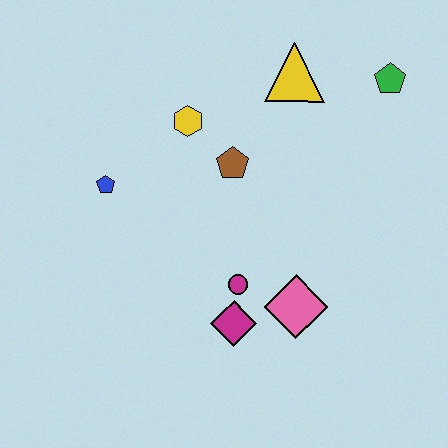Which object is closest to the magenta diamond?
The magenta circle is closest to the magenta diamond.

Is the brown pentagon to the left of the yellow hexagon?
No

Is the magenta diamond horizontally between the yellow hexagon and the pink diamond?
Yes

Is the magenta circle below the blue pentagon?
Yes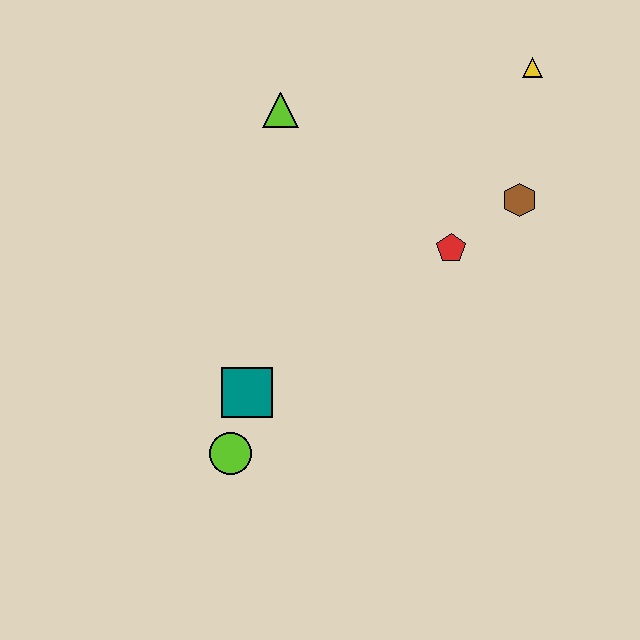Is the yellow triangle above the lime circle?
Yes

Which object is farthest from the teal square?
The yellow triangle is farthest from the teal square.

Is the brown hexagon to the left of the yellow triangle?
Yes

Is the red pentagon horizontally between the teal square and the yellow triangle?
Yes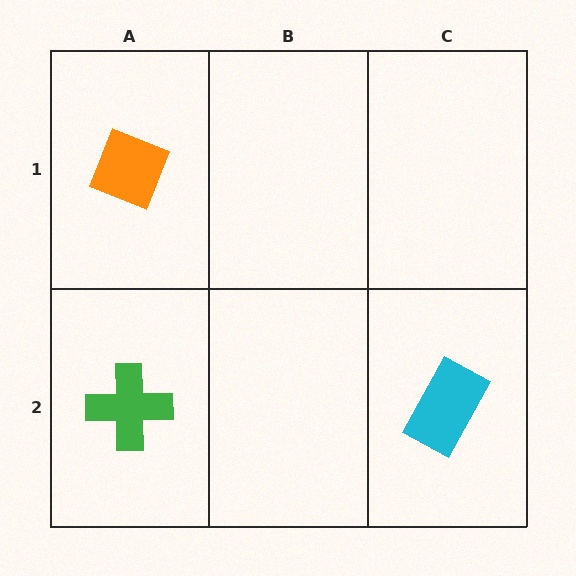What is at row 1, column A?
An orange diamond.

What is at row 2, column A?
A green cross.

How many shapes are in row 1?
1 shape.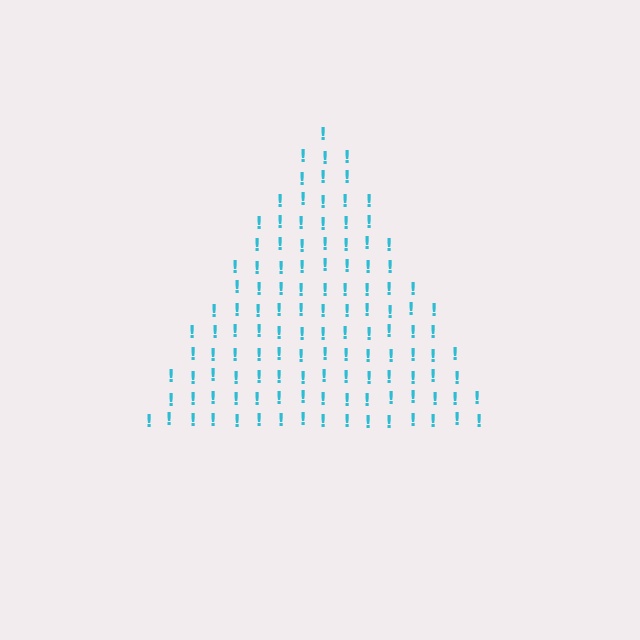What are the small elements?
The small elements are exclamation marks.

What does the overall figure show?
The overall figure shows a triangle.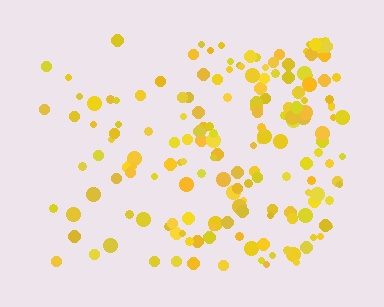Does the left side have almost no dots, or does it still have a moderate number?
Still a moderate number, just noticeably fewer than the right.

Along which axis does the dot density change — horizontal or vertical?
Horizontal.